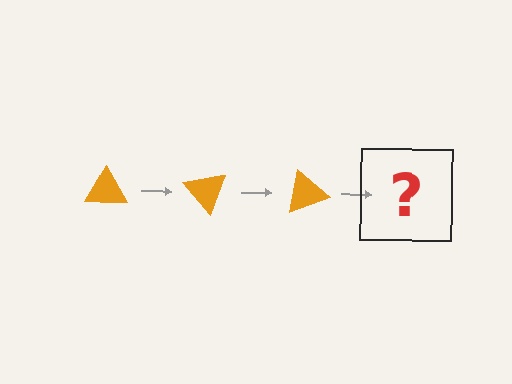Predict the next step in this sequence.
The next step is an orange triangle rotated 150 degrees.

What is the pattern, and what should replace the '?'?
The pattern is that the triangle rotates 50 degrees each step. The '?' should be an orange triangle rotated 150 degrees.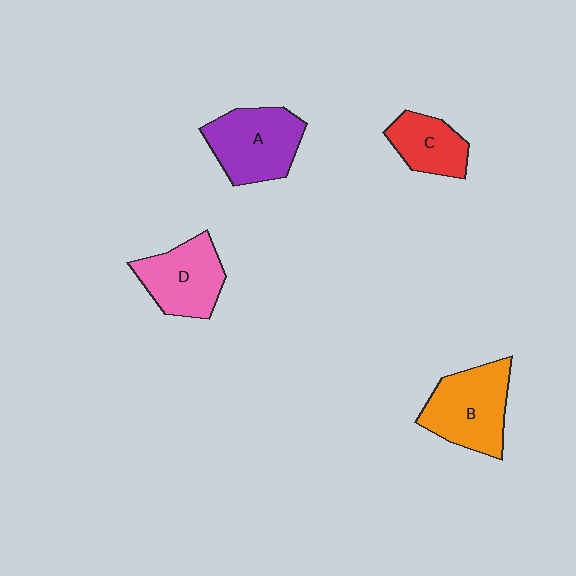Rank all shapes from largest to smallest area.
From largest to smallest: B (orange), A (purple), D (pink), C (red).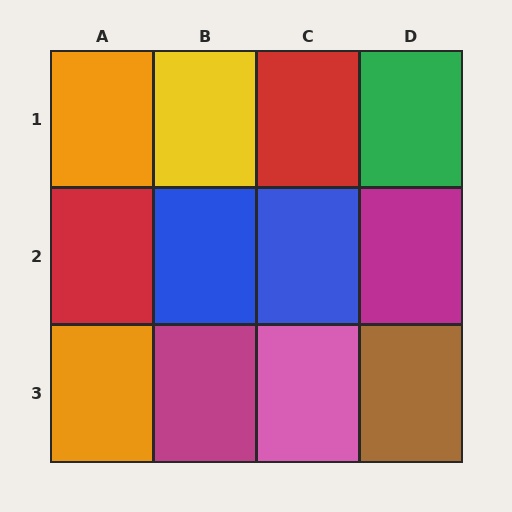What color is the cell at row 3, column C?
Pink.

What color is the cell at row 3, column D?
Brown.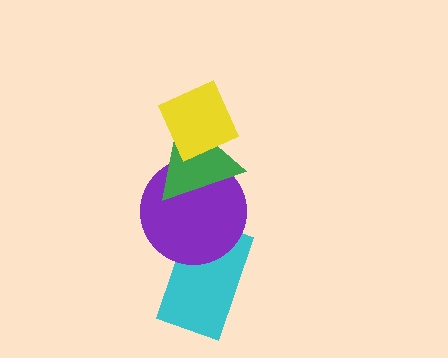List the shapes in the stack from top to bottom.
From top to bottom: the yellow diamond, the green triangle, the purple circle, the cyan rectangle.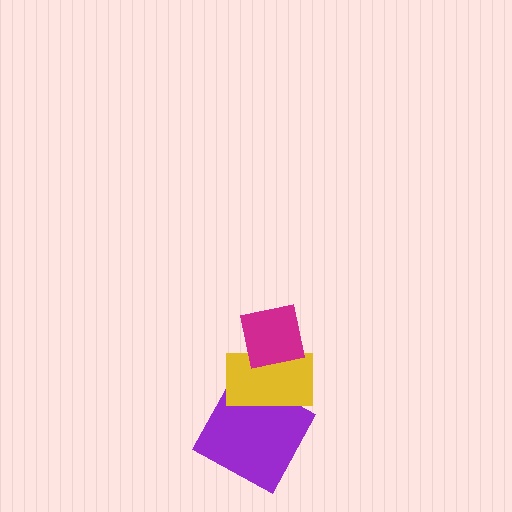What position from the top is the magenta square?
The magenta square is 1st from the top.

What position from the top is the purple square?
The purple square is 3rd from the top.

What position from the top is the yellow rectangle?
The yellow rectangle is 2nd from the top.